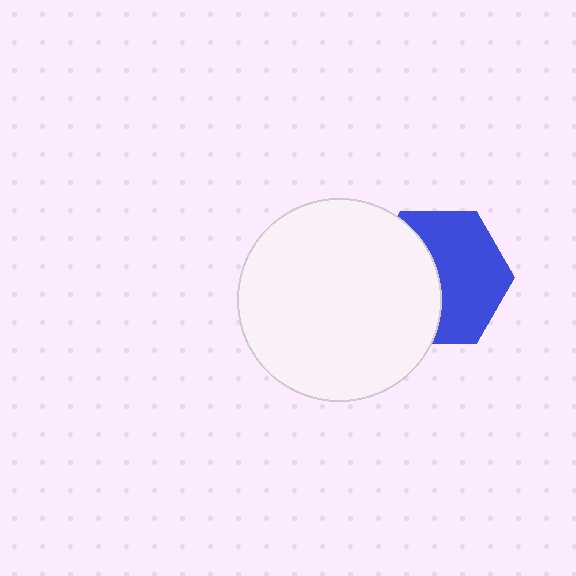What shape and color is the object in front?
The object in front is a white circle.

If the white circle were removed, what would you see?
You would see the complete blue hexagon.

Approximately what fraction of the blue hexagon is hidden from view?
Roughly 43% of the blue hexagon is hidden behind the white circle.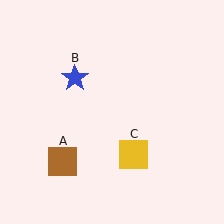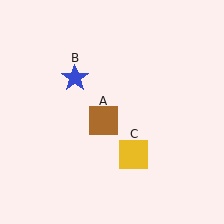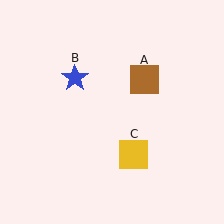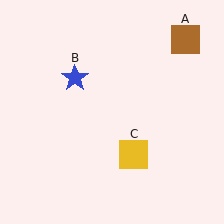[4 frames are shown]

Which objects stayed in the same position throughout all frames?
Blue star (object B) and yellow square (object C) remained stationary.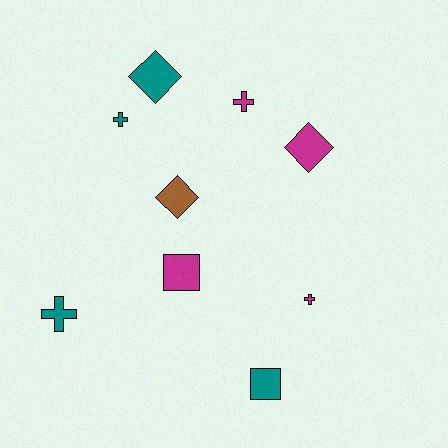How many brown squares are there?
There are no brown squares.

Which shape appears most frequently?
Cross, with 4 objects.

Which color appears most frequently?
Teal, with 4 objects.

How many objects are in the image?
There are 9 objects.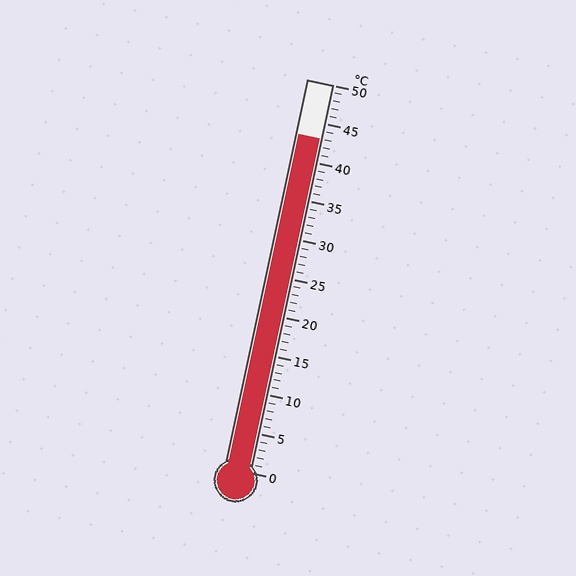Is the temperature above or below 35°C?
The temperature is above 35°C.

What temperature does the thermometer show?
The thermometer shows approximately 43°C.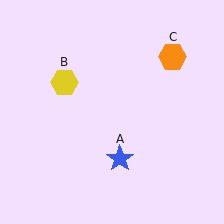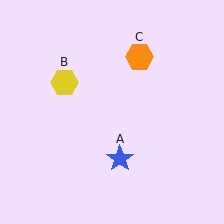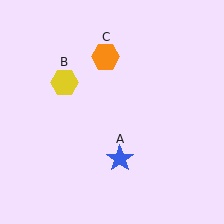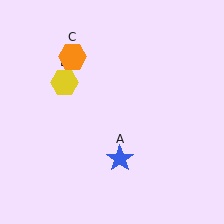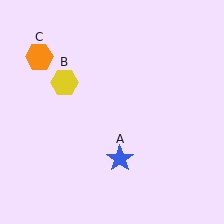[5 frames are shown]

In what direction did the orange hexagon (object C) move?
The orange hexagon (object C) moved left.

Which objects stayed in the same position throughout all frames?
Blue star (object A) and yellow hexagon (object B) remained stationary.